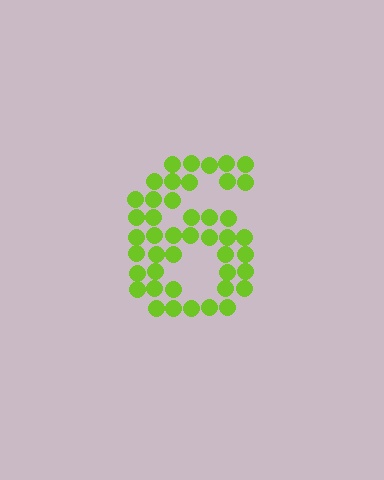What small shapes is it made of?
It is made of small circles.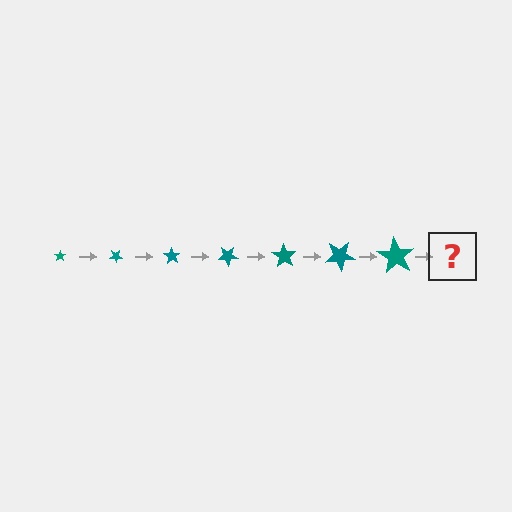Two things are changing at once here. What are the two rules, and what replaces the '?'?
The two rules are that the star grows larger each step and it rotates 35 degrees each step. The '?' should be a star, larger than the previous one and rotated 245 degrees from the start.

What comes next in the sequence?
The next element should be a star, larger than the previous one and rotated 245 degrees from the start.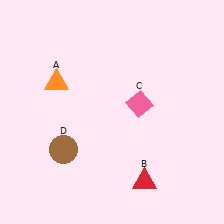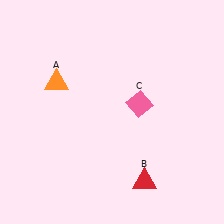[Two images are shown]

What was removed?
The brown circle (D) was removed in Image 2.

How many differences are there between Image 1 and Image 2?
There is 1 difference between the two images.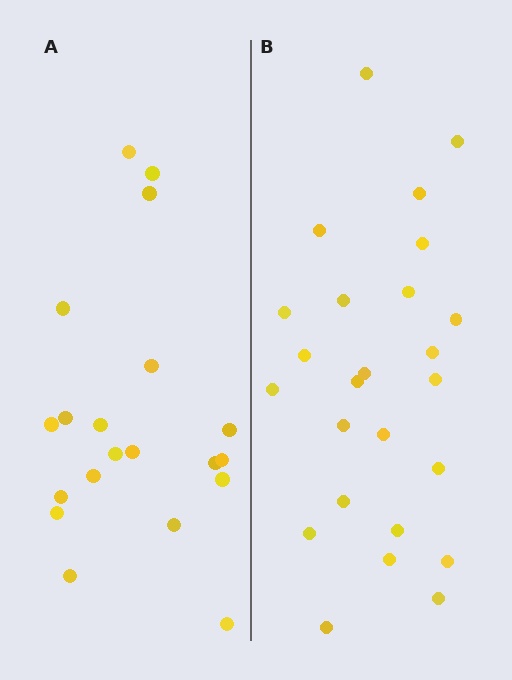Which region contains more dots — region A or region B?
Region B (the right region) has more dots.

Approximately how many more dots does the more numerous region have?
Region B has about 5 more dots than region A.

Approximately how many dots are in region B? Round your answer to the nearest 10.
About 20 dots. (The exact count is 25, which rounds to 20.)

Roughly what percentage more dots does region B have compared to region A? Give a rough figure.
About 25% more.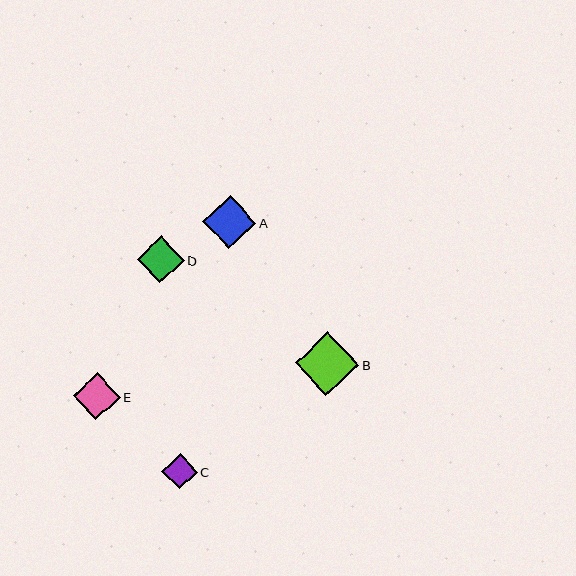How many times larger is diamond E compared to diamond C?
Diamond E is approximately 1.3 times the size of diamond C.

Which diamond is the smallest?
Diamond C is the smallest with a size of approximately 35 pixels.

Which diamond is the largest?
Diamond B is the largest with a size of approximately 64 pixels.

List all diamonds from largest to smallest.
From largest to smallest: B, A, E, D, C.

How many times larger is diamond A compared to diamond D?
Diamond A is approximately 1.1 times the size of diamond D.